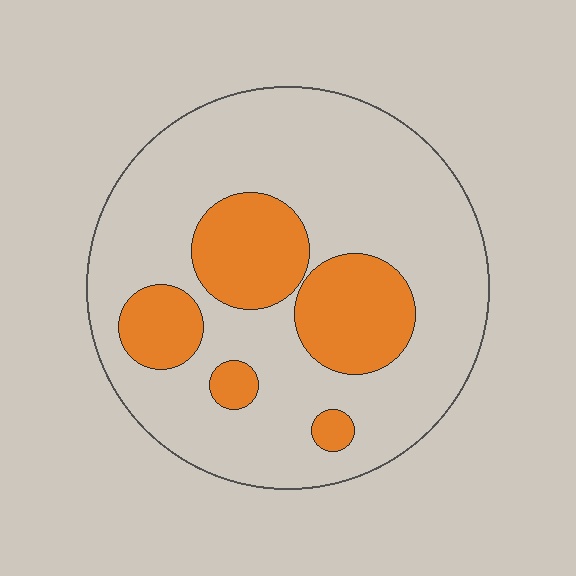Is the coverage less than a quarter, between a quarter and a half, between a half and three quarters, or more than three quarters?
Less than a quarter.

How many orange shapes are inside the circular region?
5.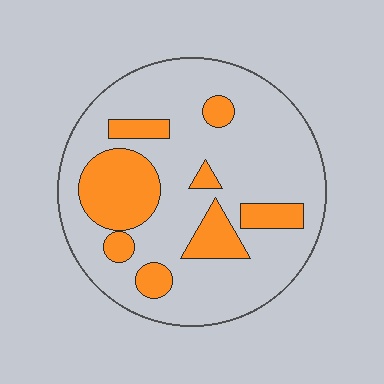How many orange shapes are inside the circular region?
8.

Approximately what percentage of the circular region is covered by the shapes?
Approximately 25%.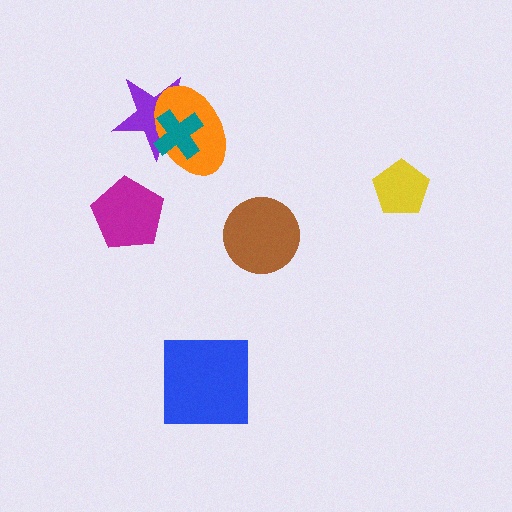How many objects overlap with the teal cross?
2 objects overlap with the teal cross.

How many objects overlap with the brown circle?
0 objects overlap with the brown circle.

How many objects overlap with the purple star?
2 objects overlap with the purple star.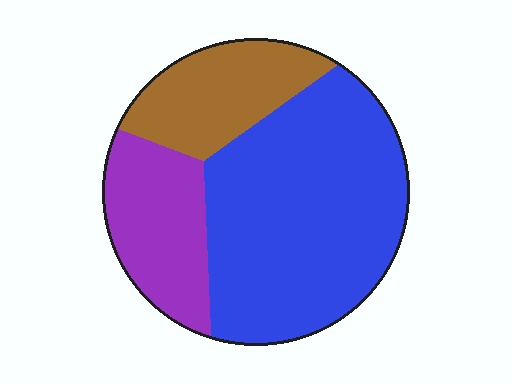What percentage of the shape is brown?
Brown covers roughly 20% of the shape.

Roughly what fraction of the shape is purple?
Purple takes up about one fifth (1/5) of the shape.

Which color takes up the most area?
Blue, at roughly 60%.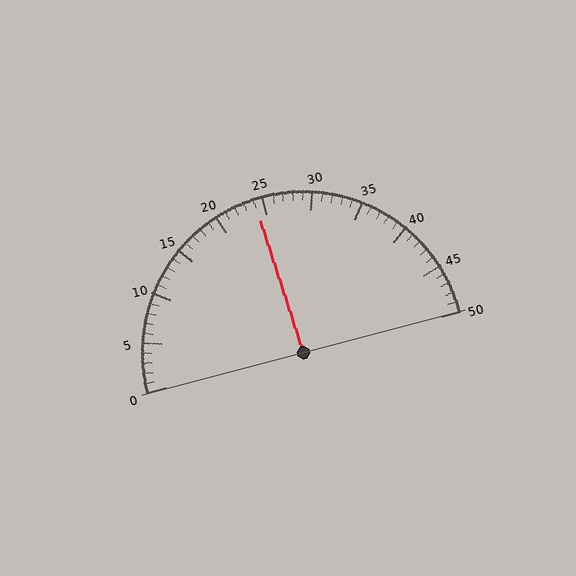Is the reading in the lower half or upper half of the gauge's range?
The reading is in the lower half of the range (0 to 50).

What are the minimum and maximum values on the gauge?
The gauge ranges from 0 to 50.